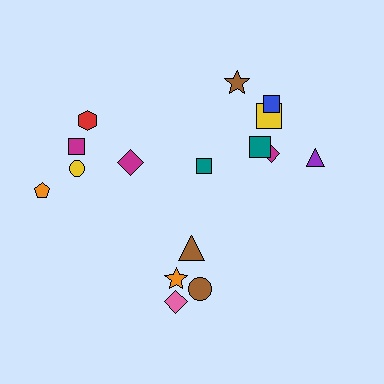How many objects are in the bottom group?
There are 4 objects.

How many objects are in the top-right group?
There are 7 objects.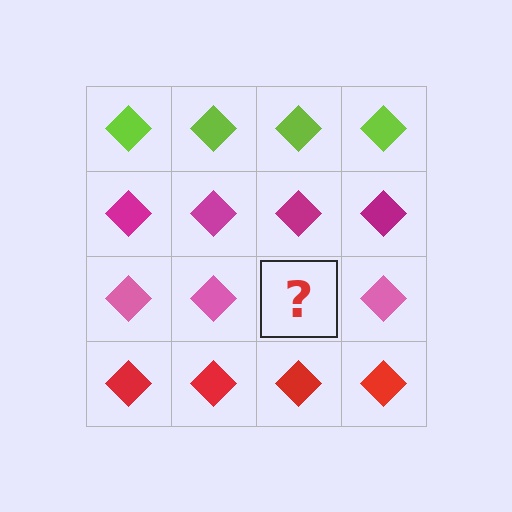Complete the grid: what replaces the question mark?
The question mark should be replaced with a pink diamond.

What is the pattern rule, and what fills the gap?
The rule is that each row has a consistent color. The gap should be filled with a pink diamond.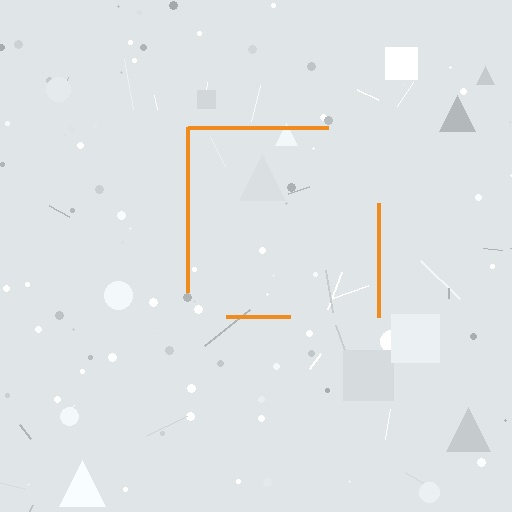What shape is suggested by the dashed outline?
The dashed outline suggests a square.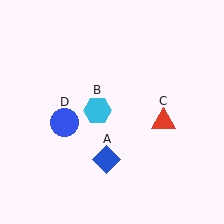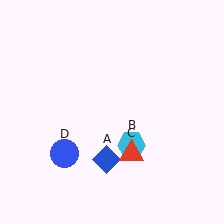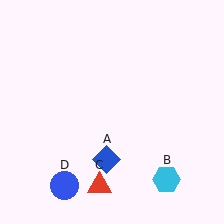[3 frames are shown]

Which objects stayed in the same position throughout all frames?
Blue diamond (object A) remained stationary.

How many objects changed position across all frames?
3 objects changed position: cyan hexagon (object B), red triangle (object C), blue circle (object D).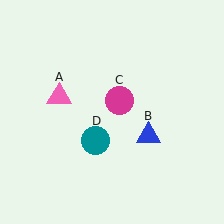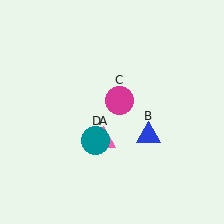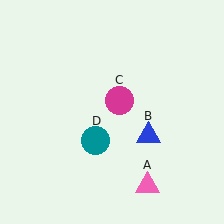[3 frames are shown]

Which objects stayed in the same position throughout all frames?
Blue triangle (object B) and magenta circle (object C) and teal circle (object D) remained stationary.